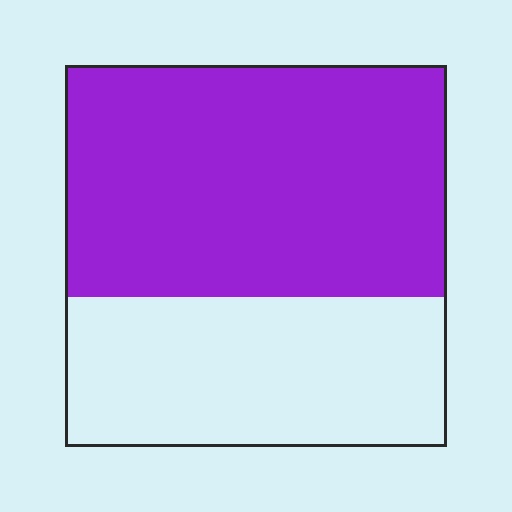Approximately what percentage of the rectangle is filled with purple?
Approximately 60%.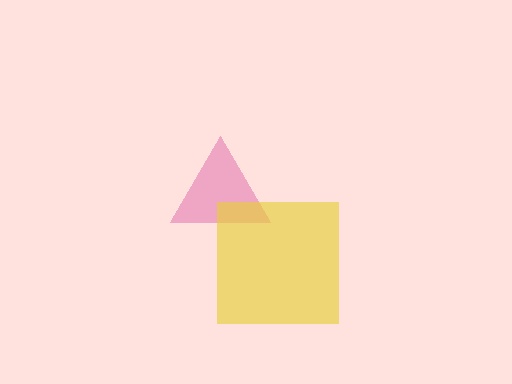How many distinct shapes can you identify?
There are 2 distinct shapes: a pink triangle, a yellow square.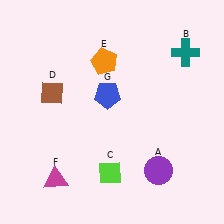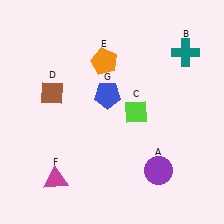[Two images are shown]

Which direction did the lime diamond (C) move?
The lime diamond (C) moved up.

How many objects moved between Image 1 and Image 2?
1 object moved between the two images.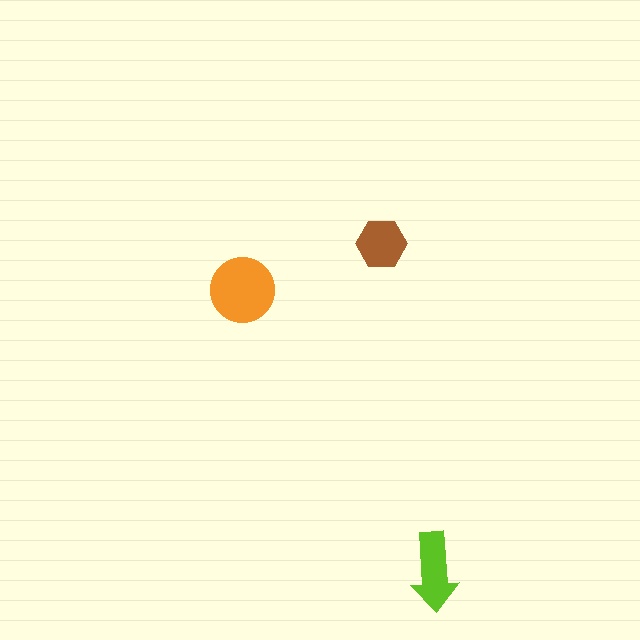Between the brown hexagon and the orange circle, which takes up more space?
The orange circle.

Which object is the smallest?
The brown hexagon.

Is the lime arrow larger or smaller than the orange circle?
Smaller.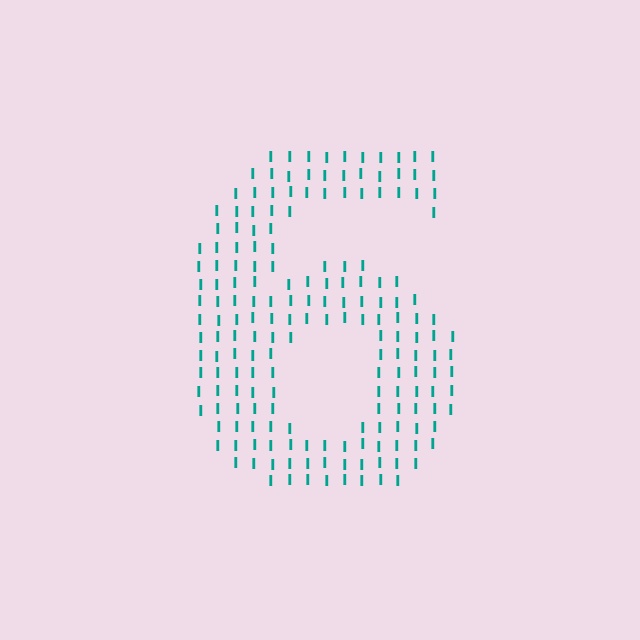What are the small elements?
The small elements are letter I's.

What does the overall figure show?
The overall figure shows the digit 6.